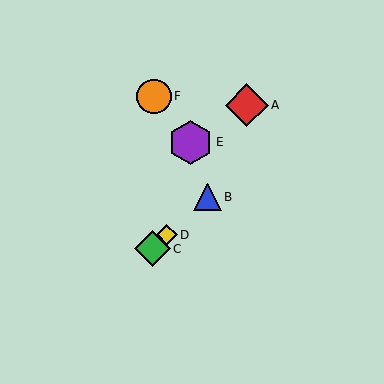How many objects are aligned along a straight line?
3 objects (B, C, D) are aligned along a straight line.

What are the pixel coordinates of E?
Object E is at (191, 142).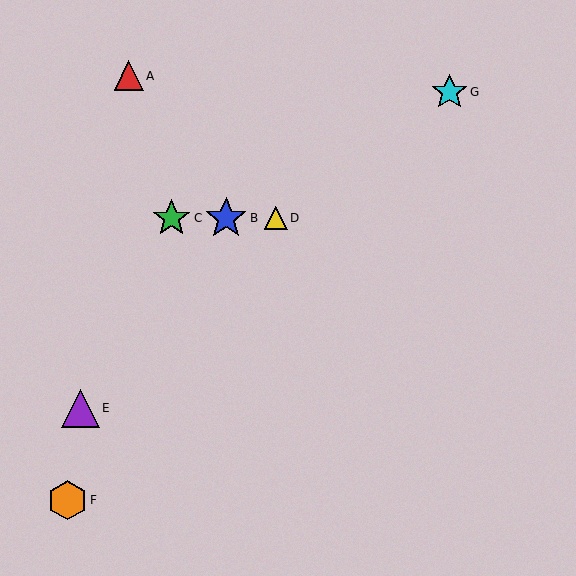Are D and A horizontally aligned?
No, D is at y≈218 and A is at y≈76.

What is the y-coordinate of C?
Object C is at y≈218.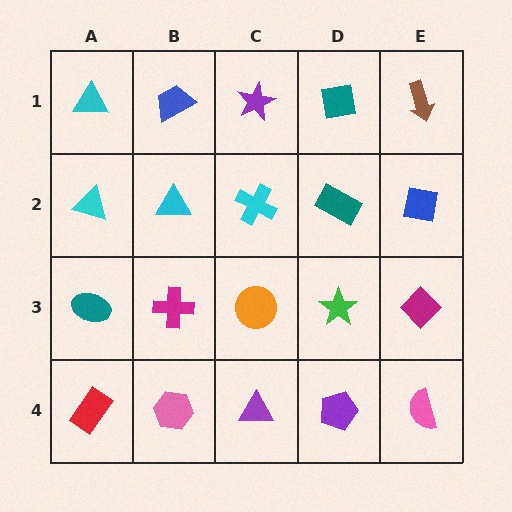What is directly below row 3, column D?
A purple pentagon.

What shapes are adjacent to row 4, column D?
A green star (row 3, column D), a purple triangle (row 4, column C), a pink semicircle (row 4, column E).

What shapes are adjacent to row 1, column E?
A blue square (row 2, column E), a teal square (row 1, column D).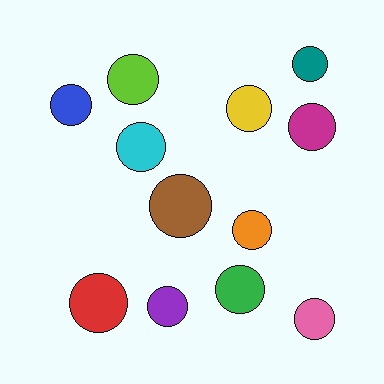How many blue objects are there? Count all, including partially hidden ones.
There is 1 blue object.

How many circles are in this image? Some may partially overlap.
There are 12 circles.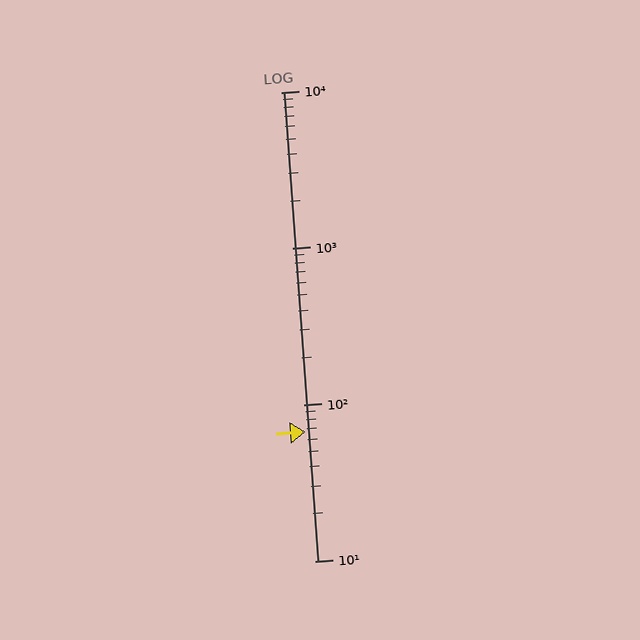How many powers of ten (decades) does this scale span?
The scale spans 3 decades, from 10 to 10000.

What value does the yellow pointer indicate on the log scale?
The pointer indicates approximately 67.